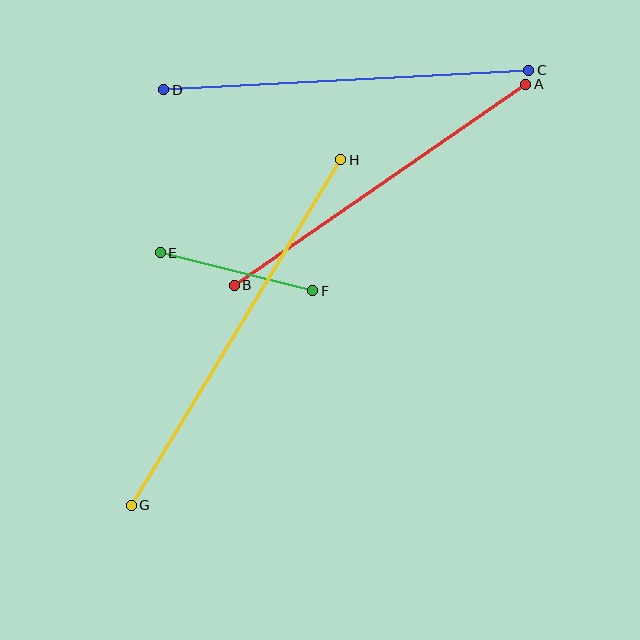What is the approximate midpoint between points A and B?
The midpoint is at approximately (380, 185) pixels.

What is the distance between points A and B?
The distance is approximately 354 pixels.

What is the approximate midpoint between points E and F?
The midpoint is at approximately (237, 272) pixels.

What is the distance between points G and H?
The distance is approximately 404 pixels.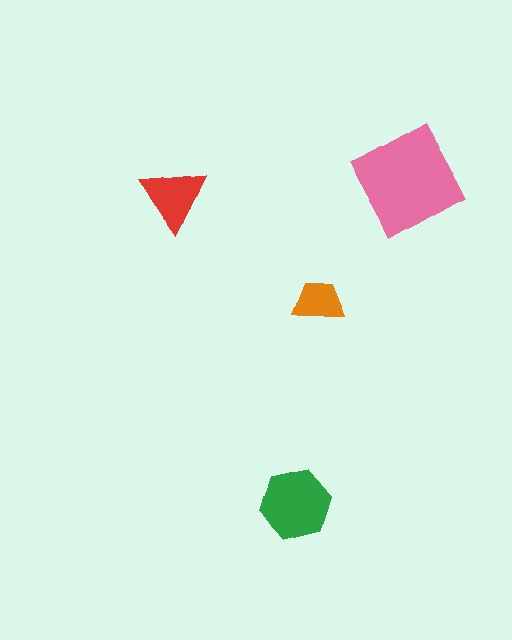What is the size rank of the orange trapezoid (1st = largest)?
4th.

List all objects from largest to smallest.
The pink diamond, the green hexagon, the red triangle, the orange trapezoid.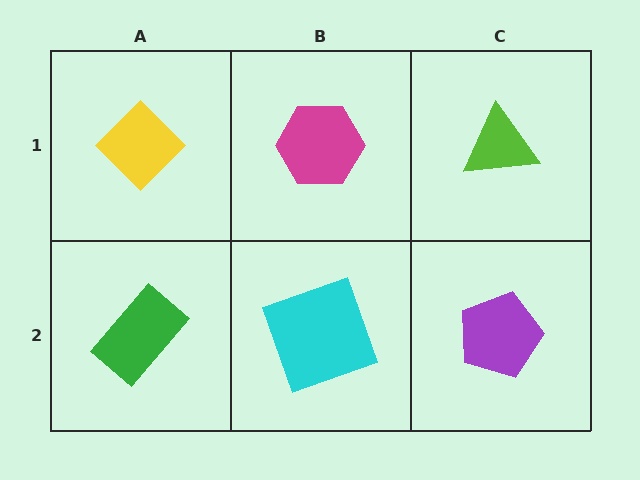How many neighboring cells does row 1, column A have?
2.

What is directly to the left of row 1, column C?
A magenta hexagon.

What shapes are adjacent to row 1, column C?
A purple pentagon (row 2, column C), a magenta hexagon (row 1, column B).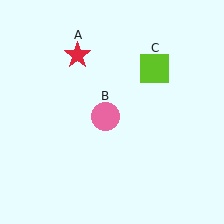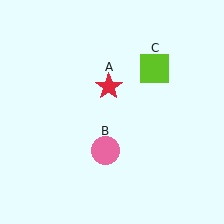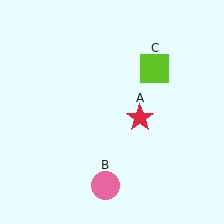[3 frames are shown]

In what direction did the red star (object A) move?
The red star (object A) moved down and to the right.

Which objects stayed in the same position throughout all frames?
Lime square (object C) remained stationary.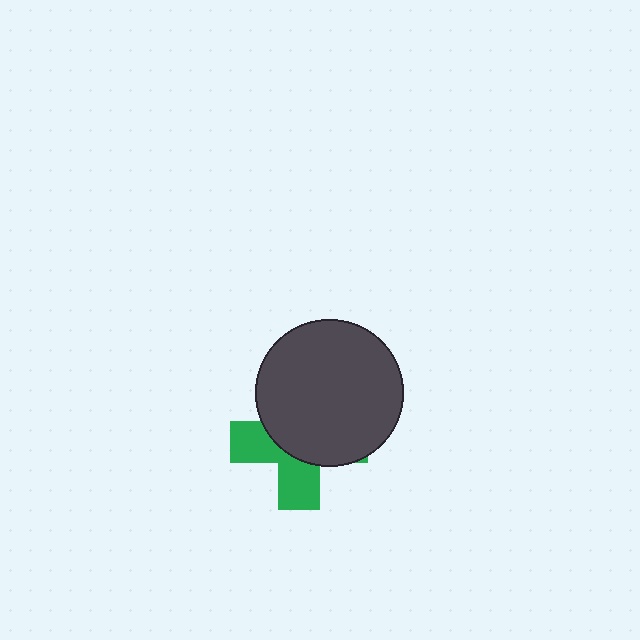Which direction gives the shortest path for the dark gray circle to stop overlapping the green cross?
Moving up gives the shortest separation.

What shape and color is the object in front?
The object in front is a dark gray circle.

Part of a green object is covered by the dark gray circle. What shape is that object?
It is a cross.